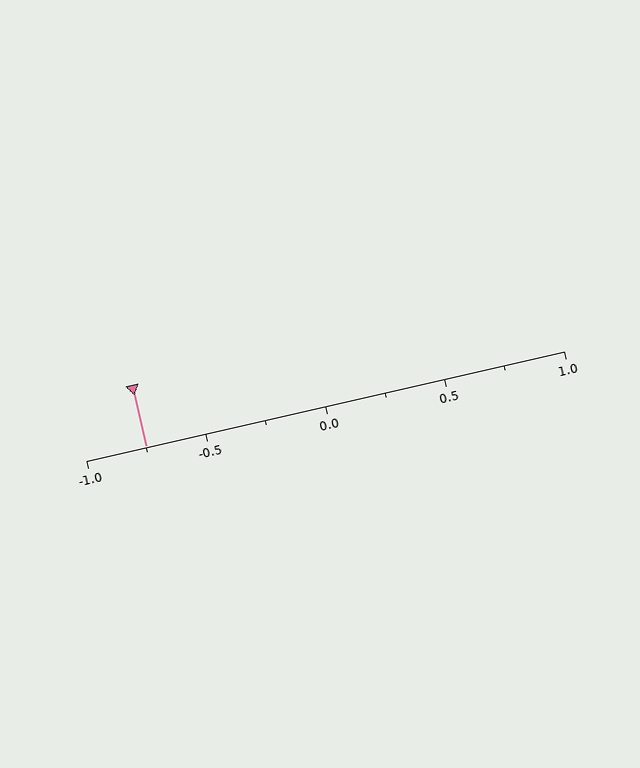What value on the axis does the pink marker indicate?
The marker indicates approximately -0.75.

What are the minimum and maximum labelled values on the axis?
The axis runs from -1.0 to 1.0.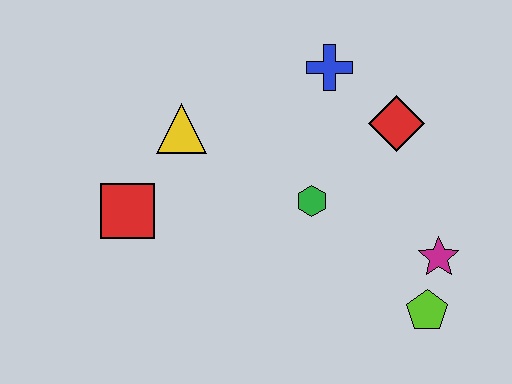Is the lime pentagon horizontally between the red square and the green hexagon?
No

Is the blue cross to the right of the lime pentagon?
No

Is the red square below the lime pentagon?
No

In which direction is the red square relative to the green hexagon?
The red square is to the left of the green hexagon.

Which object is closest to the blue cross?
The red diamond is closest to the blue cross.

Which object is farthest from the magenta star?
The red square is farthest from the magenta star.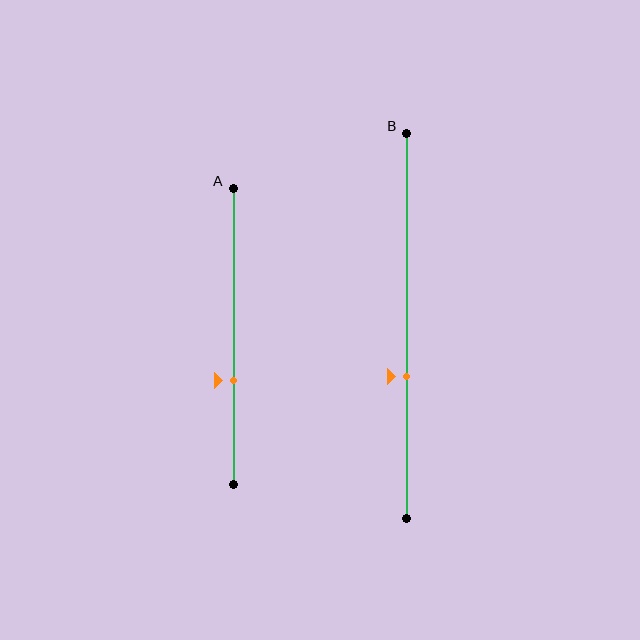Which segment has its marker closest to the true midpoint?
Segment B has its marker closest to the true midpoint.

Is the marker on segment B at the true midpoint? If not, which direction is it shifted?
No, the marker on segment B is shifted downward by about 13% of the segment length.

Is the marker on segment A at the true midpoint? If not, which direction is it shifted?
No, the marker on segment A is shifted downward by about 15% of the segment length.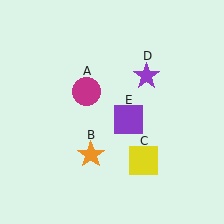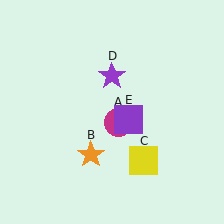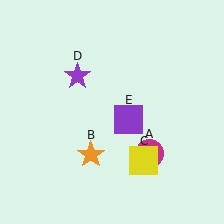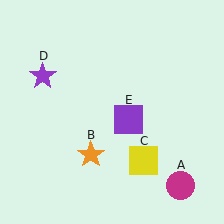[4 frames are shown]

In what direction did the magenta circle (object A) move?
The magenta circle (object A) moved down and to the right.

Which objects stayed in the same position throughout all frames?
Orange star (object B) and yellow square (object C) and purple square (object E) remained stationary.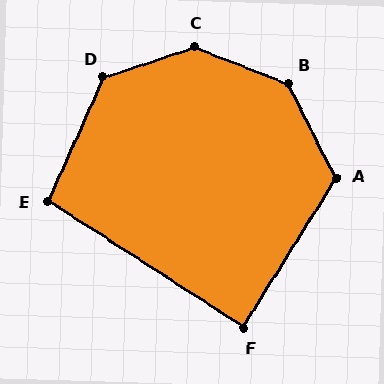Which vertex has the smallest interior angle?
F, at approximately 89 degrees.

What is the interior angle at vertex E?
Approximately 99 degrees (obtuse).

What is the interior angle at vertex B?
Approximately 138 degrees (obtuse).